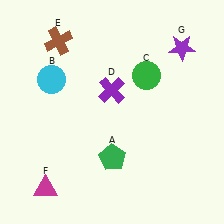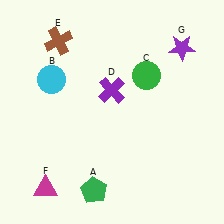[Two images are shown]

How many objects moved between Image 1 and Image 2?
1 object moved between the two images.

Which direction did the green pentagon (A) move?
The green pentagon (A) moved down.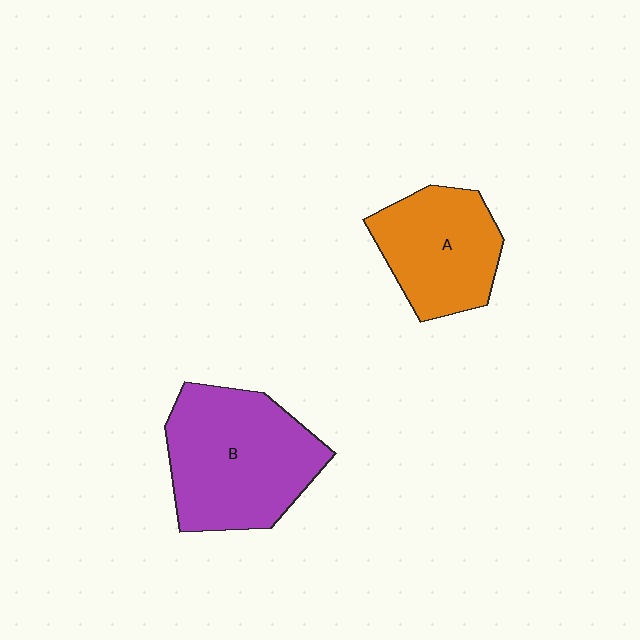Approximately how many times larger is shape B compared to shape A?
Approximately 1.4 times.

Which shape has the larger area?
Shape B (purple).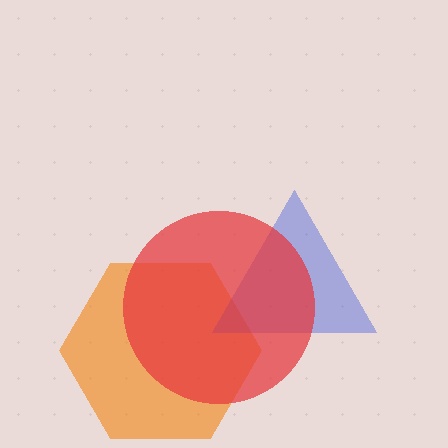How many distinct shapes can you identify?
There are 3 distinct shapes: an orange hexagon, a blue triangle, a red circle.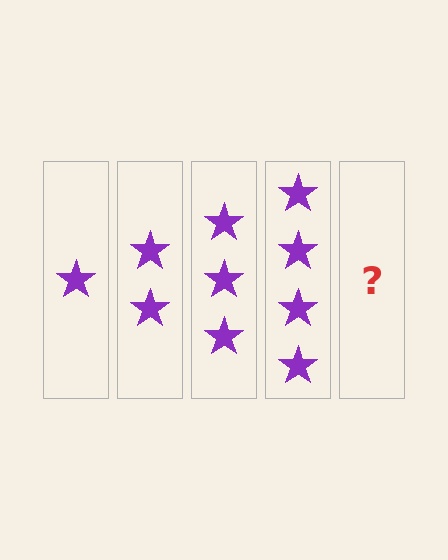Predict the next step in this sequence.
The next step is 5 stars.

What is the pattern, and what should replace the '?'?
The pattern is that each step adds one more star. The '?' should be 5 stars.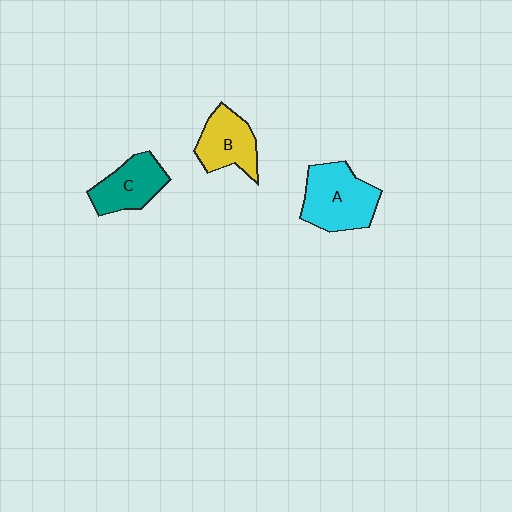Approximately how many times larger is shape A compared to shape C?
Approximately 1.3 times.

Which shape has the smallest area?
Shape B (yellow).